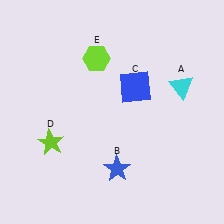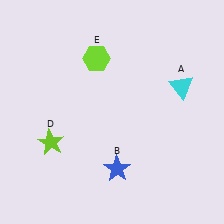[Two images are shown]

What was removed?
The blue square (C) was removed in Image 2.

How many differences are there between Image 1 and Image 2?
There is 1 difference between the two images.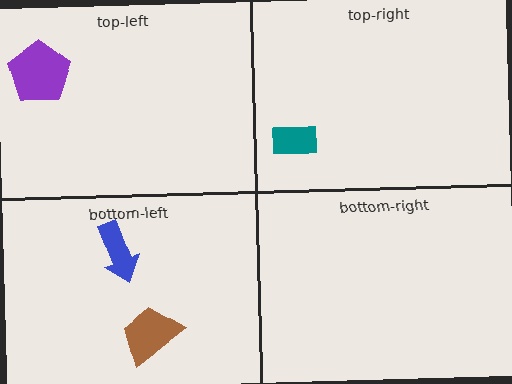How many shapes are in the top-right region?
1.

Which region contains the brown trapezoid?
The bottom-left region.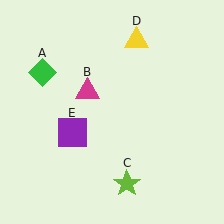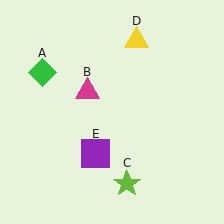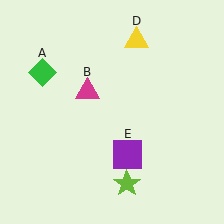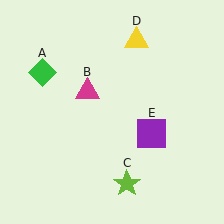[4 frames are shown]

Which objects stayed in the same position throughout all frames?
Green diamond (object A) and magenta triangle (object B) and lime star (object C) and yellow triangle (object D) remained stationary.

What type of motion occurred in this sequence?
The purple square (object E) rotated counterclockwise around the center of the scene.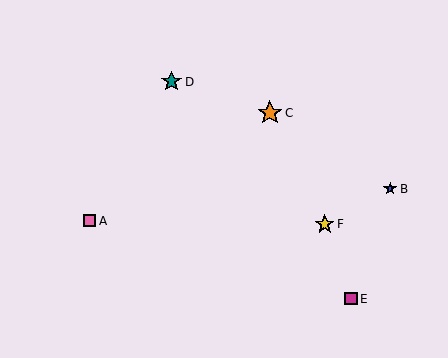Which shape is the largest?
The orange star (labeled C) is the largest.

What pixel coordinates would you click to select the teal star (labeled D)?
Click at (171, 82) to select the teal star D.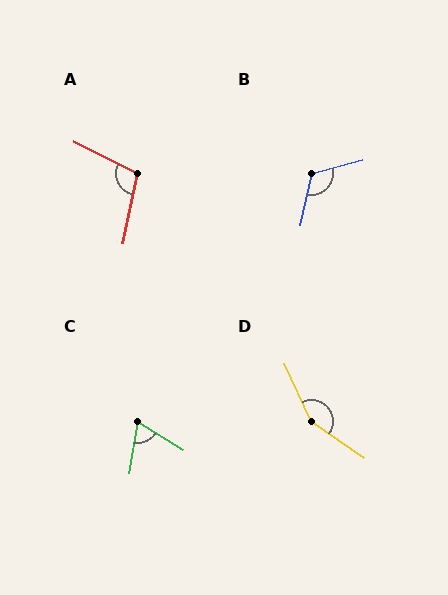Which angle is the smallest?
C, at approximately 67 degrees.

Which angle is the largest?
D, at approximately 149 degrees.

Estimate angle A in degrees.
Approximately 105 degrees.